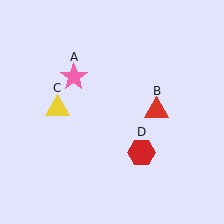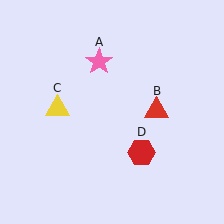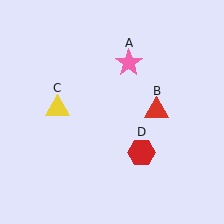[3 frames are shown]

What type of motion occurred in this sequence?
The pink star (object A) rotated clockwise around the center of the scene.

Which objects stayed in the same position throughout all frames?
Red triangle (object B) and yellow triangle (object C) and red hexagon (object D) remained stationary.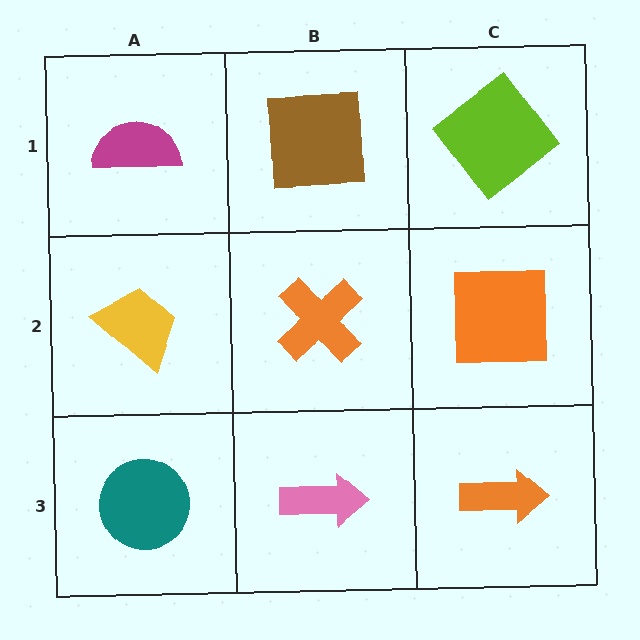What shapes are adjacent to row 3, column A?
A yellow trapezoid (row 2, column A), a pink arrow (row 3, column B).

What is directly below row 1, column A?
A yellow trapezoid.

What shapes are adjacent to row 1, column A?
A yellow trapezoid (row 2, column A), a brown square (row 1, column B).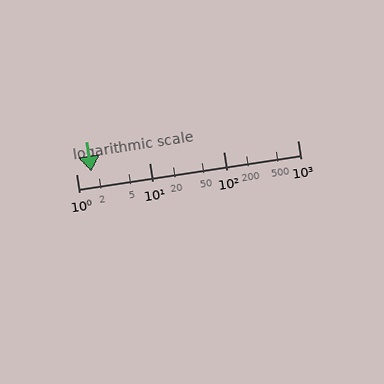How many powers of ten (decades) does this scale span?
The scale spans 3 decades, from 1 to 1000.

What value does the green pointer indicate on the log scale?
The pointer indicates approximately 1.6.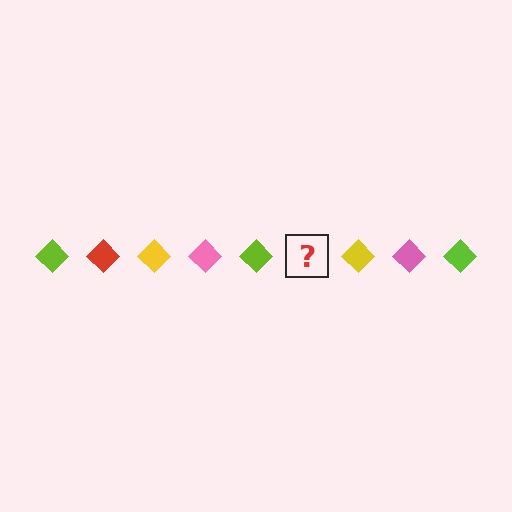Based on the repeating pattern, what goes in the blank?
The blank should be a red diamond.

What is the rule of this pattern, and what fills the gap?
The rule is that the pattern cycles through lime, red, yellow, pink diamonds. The gap should be filled with a red diamond.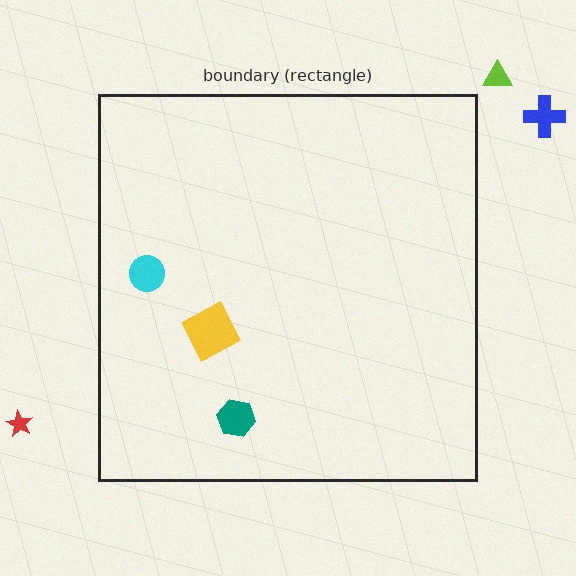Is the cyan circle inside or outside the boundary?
Inside.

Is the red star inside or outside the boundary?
Outside.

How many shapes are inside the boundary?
3 inside, 3 outside.